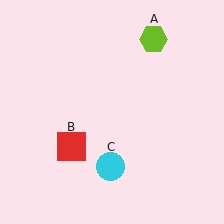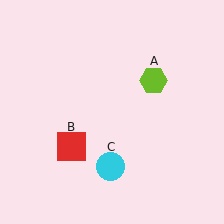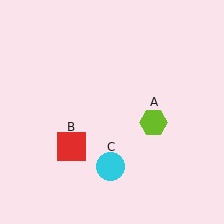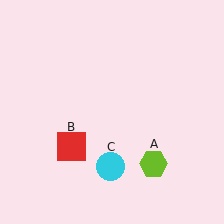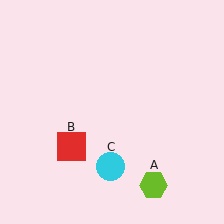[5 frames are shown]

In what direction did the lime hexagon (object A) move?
The lime hexagon (object A) moved down.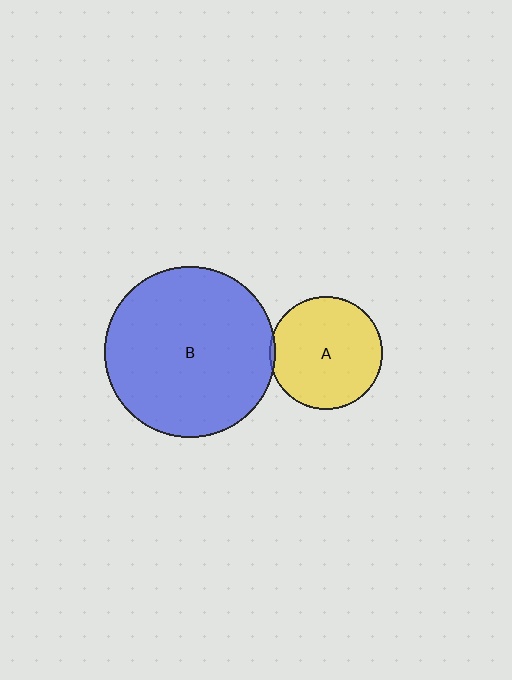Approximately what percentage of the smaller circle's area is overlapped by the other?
Approximately 5%.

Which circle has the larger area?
Circle B (blue).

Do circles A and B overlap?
Yes.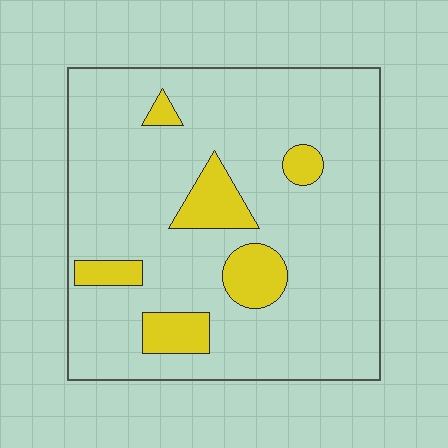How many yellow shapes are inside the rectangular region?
6.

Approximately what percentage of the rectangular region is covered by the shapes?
Approximately 15%.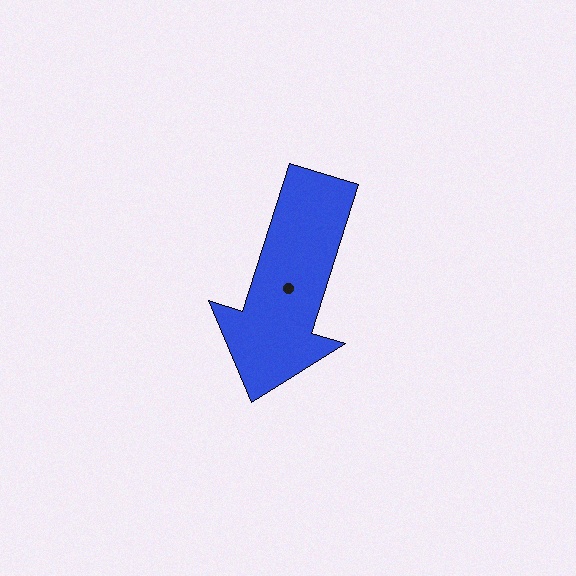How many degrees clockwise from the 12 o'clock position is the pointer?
Approximately 198 degrees.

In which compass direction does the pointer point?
South.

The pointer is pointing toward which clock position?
Roughly 7 o'clock.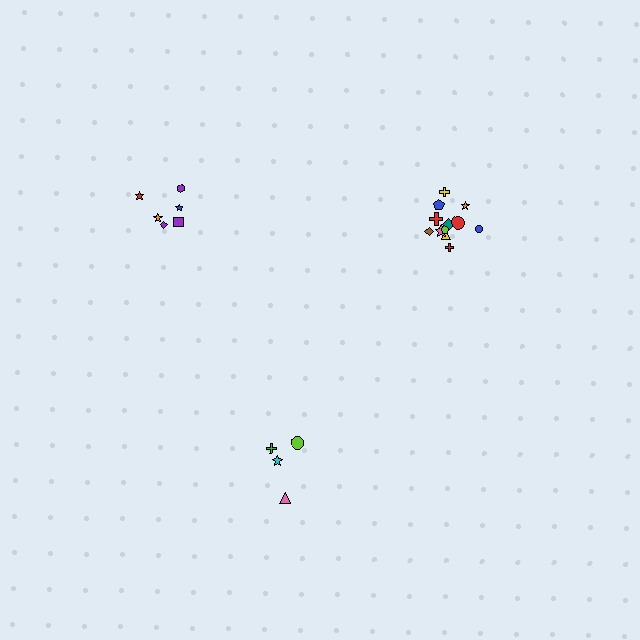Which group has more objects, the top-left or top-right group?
The top-right group.